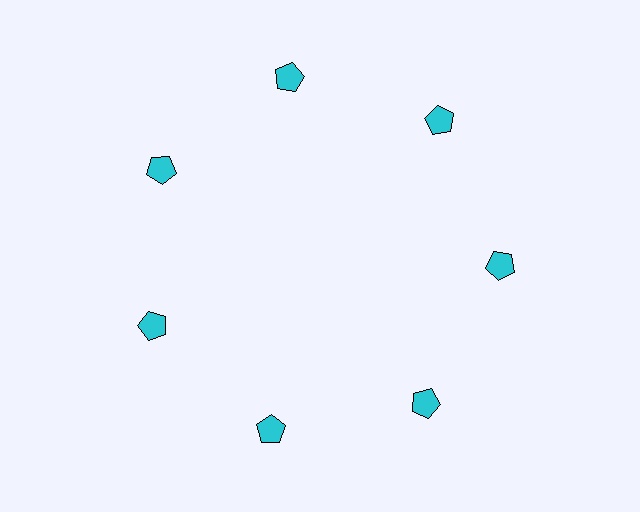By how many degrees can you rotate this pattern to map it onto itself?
The pattern maps onto itself every 51 degrees of rotation.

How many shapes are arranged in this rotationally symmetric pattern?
There are 7 shapes, arranged in 7 groups of 1.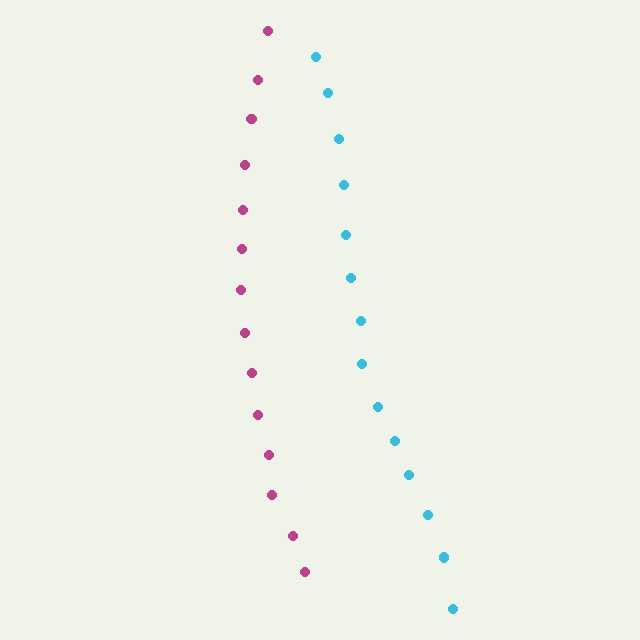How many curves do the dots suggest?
There are 2 distinct paths.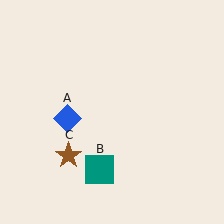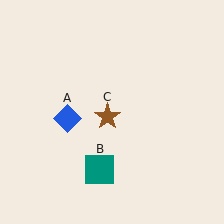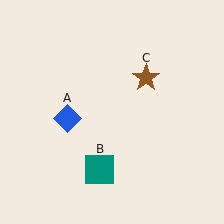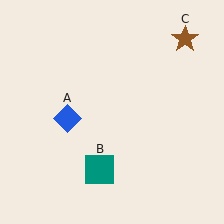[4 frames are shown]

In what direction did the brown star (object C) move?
The brown star (object C) moved up and to the right.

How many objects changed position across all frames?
1 object changed position: brown star (object C).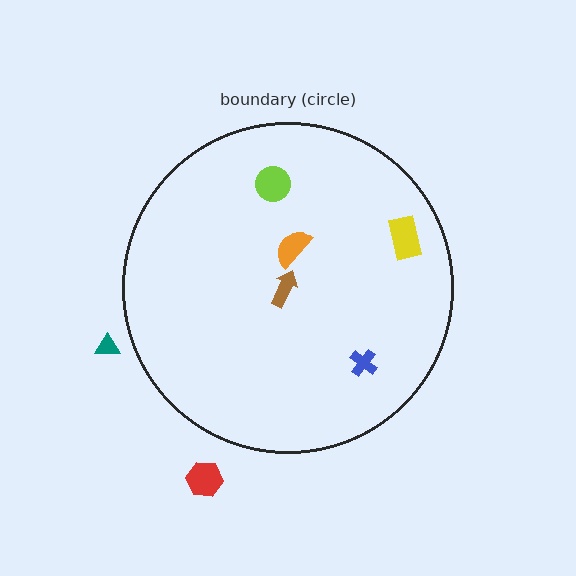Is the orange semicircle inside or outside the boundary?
Inside.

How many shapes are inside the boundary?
5 inside, 2 outside.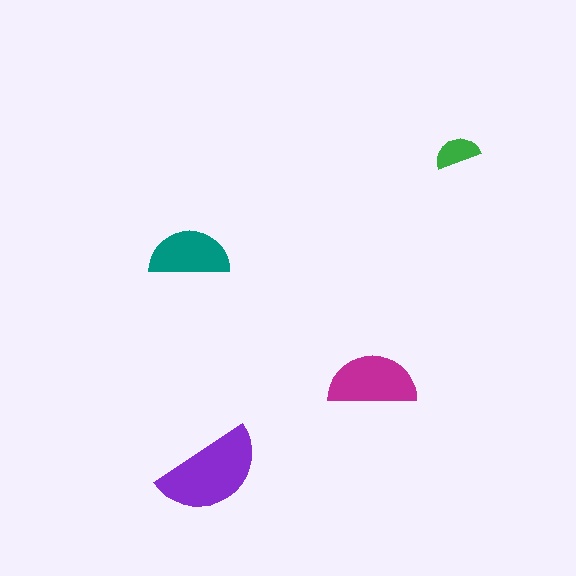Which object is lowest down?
The purple semicircle is bottommost.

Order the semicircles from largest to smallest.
the purple one, the magenta one, the teal one, the green one.